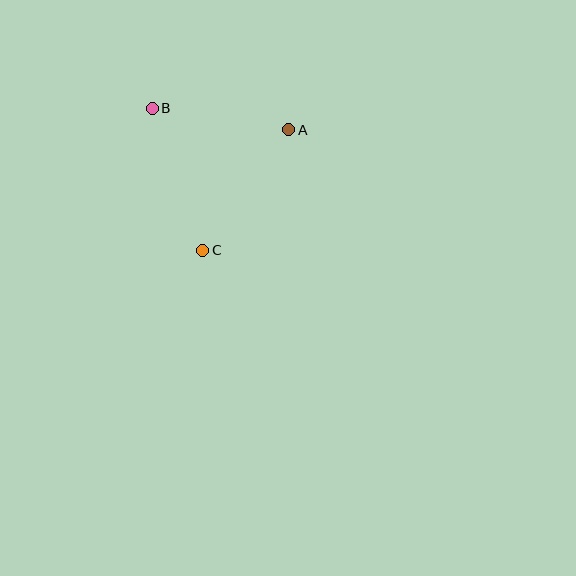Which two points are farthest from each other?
Points B and C are farthest from each other.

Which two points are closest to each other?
Points A and B are closest to each other.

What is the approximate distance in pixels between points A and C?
The distance between A and C is approximately 148 pixels.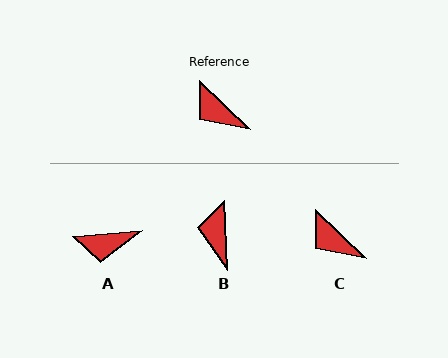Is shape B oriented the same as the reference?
No, it is off by about 45 degrees.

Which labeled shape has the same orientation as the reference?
C.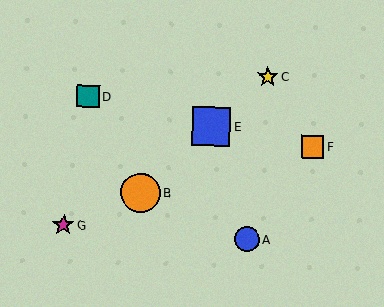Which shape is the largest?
The orange circle (labeled B) is the largest.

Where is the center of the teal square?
The center of the teal square is at (88, 96).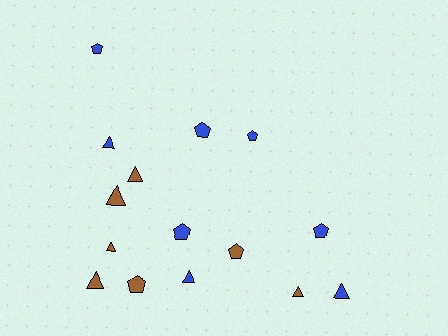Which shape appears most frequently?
Triangle, with 8 objects.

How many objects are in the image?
There are 15 objects.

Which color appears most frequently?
Blue, with 8 objects.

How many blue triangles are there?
There are 3 blue triangles.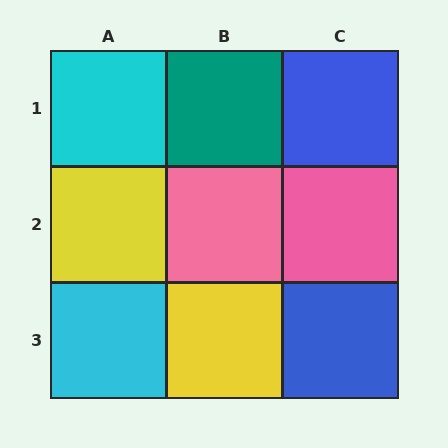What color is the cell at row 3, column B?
Yellow.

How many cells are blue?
2 cells are blue.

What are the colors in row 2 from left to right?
Yellow, pink, pink.